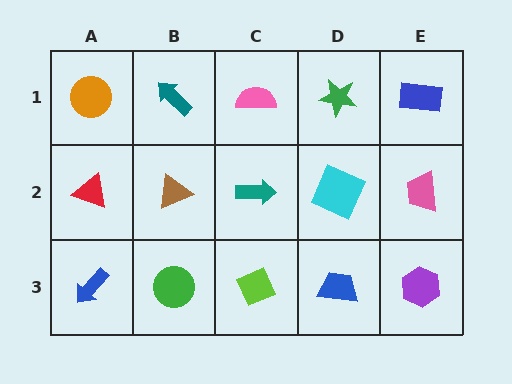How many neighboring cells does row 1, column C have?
3.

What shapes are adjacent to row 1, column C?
A teal arrow (row 2, column C), a teal arrow (row 1, column B), a green star (row 1, column D).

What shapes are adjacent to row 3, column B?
A brown triangle (row 2, column B), a blue arrow (row 3, column A), a lime diamond (row 3, column C).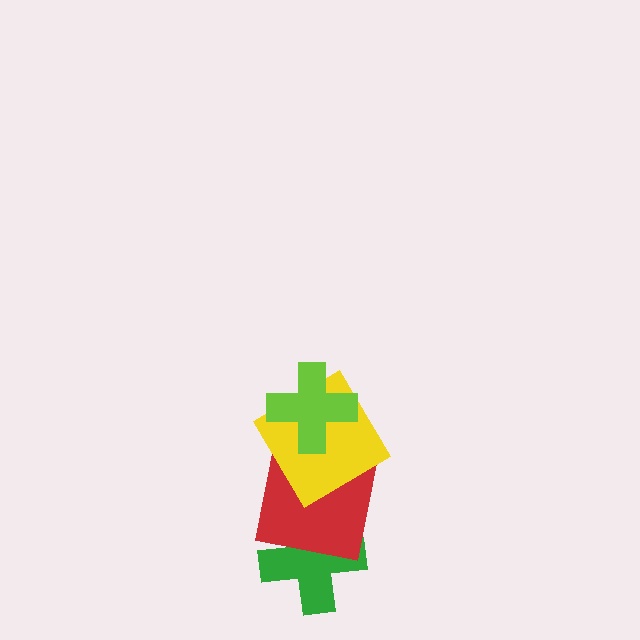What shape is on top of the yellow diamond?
The lime cross is on top of the yellow diamond.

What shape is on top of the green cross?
The red square is on top of the green cross.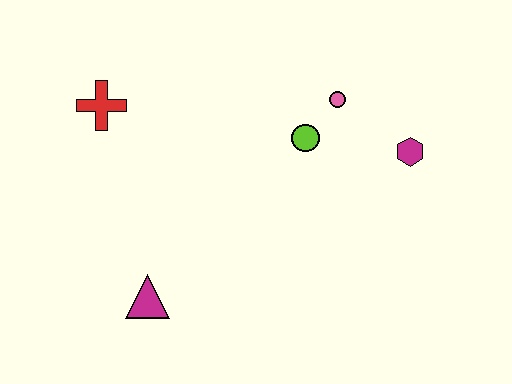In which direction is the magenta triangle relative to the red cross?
The magenta triangle is below the red cross.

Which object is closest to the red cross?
The magenta triangle is closest to the red cross.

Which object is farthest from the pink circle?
The magenta triangle is farthest from the pink circle.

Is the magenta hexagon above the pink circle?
No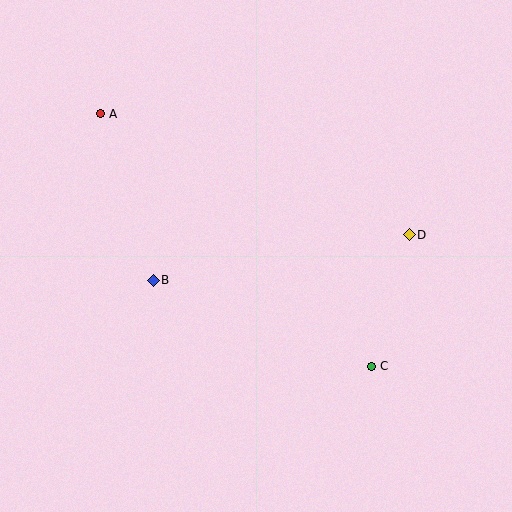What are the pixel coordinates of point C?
Point C is at (372, 366).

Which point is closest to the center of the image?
Point B at (153, 280) is closest to the center.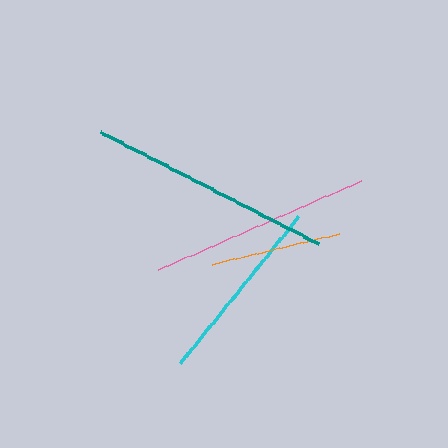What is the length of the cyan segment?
The cyan segment is approximately 189 pixels long.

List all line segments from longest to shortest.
From longest to shortest: teal, pink, cyan, orange.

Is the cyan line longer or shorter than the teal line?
The teal line is longer than the cyan line.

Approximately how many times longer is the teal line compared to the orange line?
The teal line is approximately 1.9 times the length of the orange line.